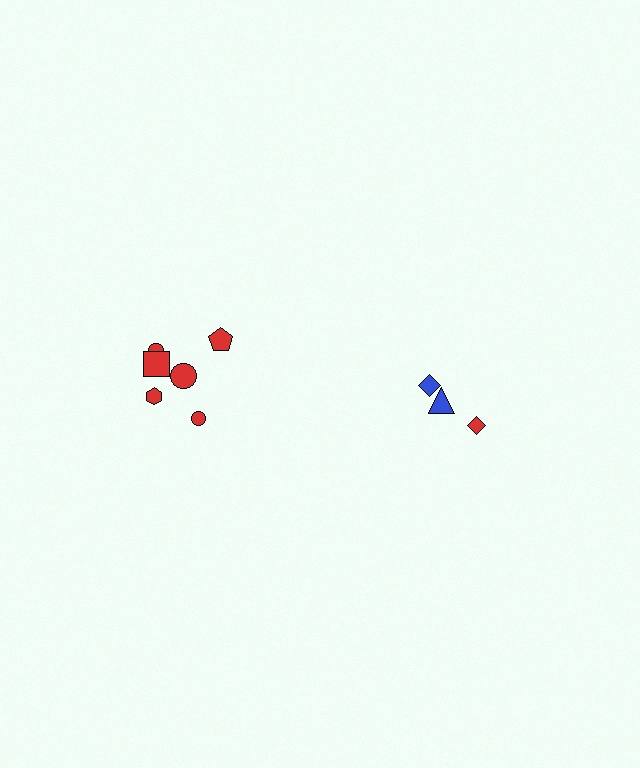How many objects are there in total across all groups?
There are 9 objects.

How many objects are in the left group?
There are 6 objects.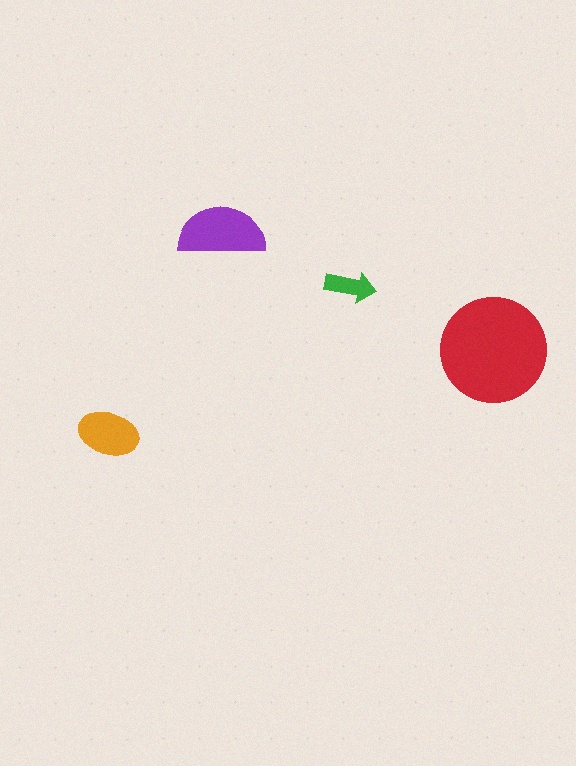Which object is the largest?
The red circle.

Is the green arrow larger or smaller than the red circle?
Smaller.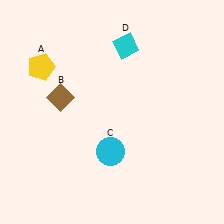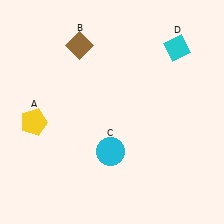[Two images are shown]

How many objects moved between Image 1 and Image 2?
3 objects moved between the two images.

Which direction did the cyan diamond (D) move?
The cyan diamond (D) moved right.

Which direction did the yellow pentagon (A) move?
The yellow pentagon (A) moved down.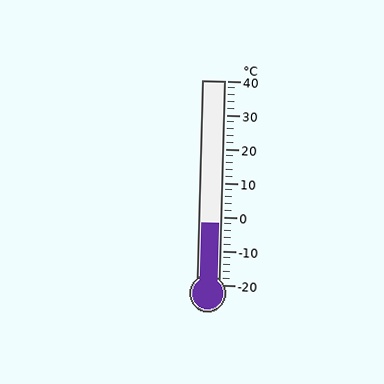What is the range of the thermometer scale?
The thermometer scale ranges from -20°C to 40°C.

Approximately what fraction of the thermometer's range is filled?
The thermometer is filled to approximately 30% of its range.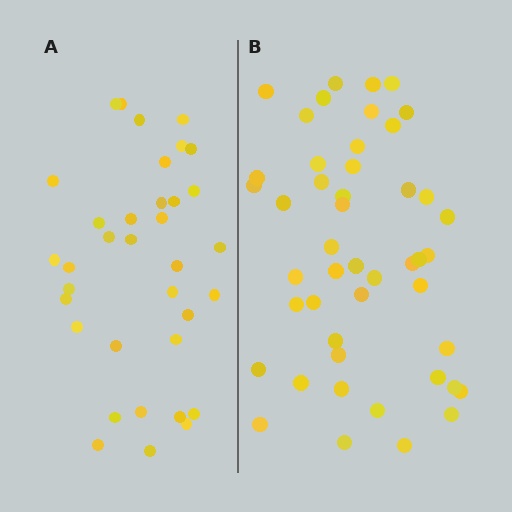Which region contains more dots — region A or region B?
Region B (the right region) has more dots.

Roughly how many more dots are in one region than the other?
Region B has roughly 12 or so more dots than region A.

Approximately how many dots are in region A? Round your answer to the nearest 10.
About 40 dots. (The exact count is 35, which rounds to 40.)